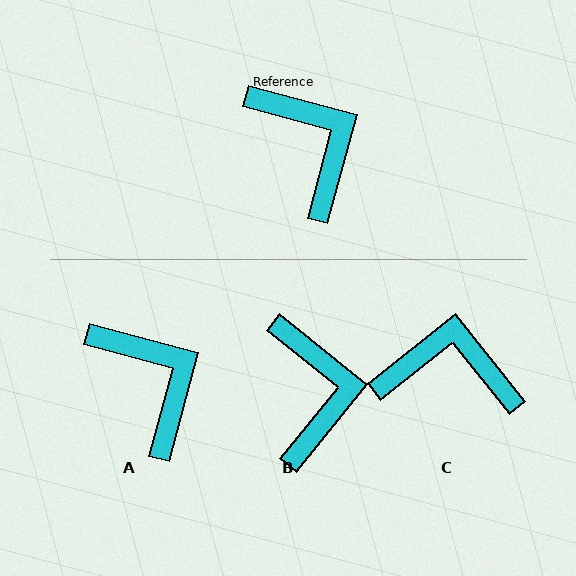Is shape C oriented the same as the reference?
No, it is off by about 54 degrees.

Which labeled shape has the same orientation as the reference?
A.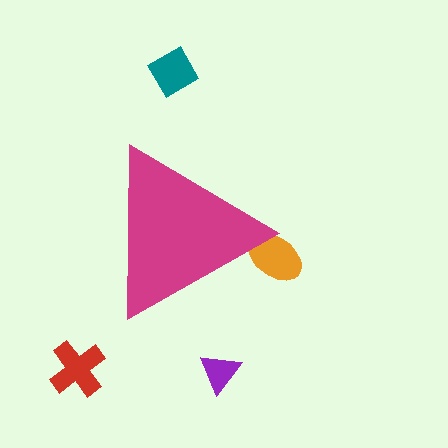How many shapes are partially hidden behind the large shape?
1 shape is partially hidden.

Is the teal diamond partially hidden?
No, the teal diamond is fully visible.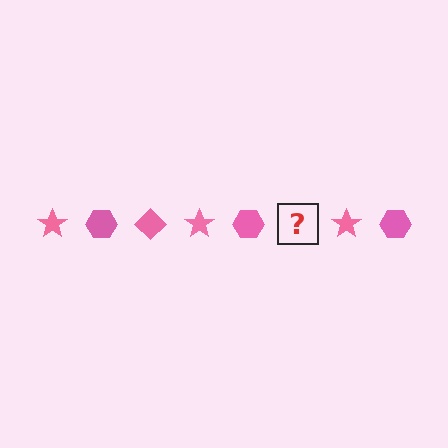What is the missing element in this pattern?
The missing element is a pink diamond.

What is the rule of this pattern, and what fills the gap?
The rule is that the pattern cycles through star, hexagon, diamond shapes in pink. The gap should be filled with a pink diamond.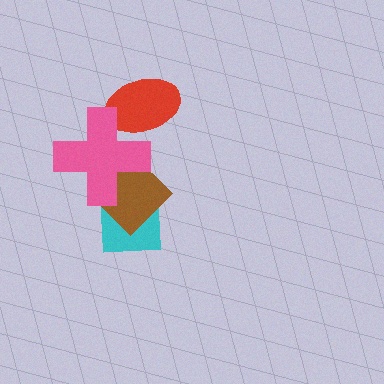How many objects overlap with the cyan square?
2 objects overlap with the cyan square.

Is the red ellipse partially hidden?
Yes, it is partially covered by another shape.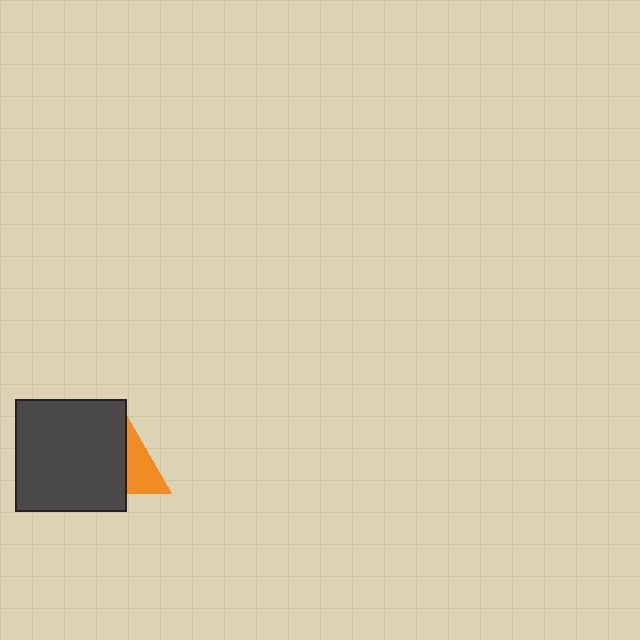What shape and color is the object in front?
The object in front is a dark gray square.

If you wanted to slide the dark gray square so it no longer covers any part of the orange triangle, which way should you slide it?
Slide it left — that is the most direct way to separate the two shapes.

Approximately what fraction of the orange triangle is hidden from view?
Roughly 52% of the orange triangle is hidden behind the dark gray square.